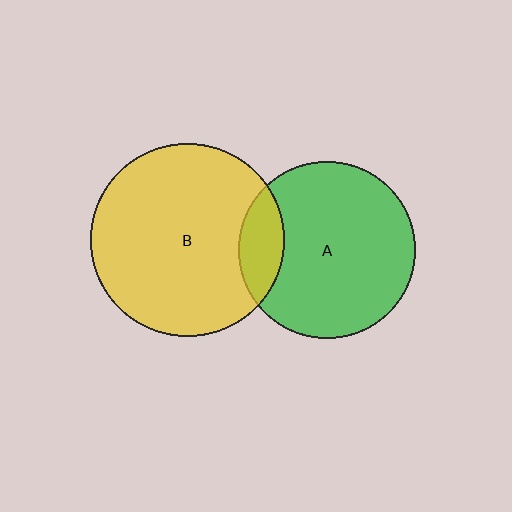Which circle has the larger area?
Circle B (yellow).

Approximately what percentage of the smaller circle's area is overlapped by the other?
Approximately 15%.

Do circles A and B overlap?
Yes.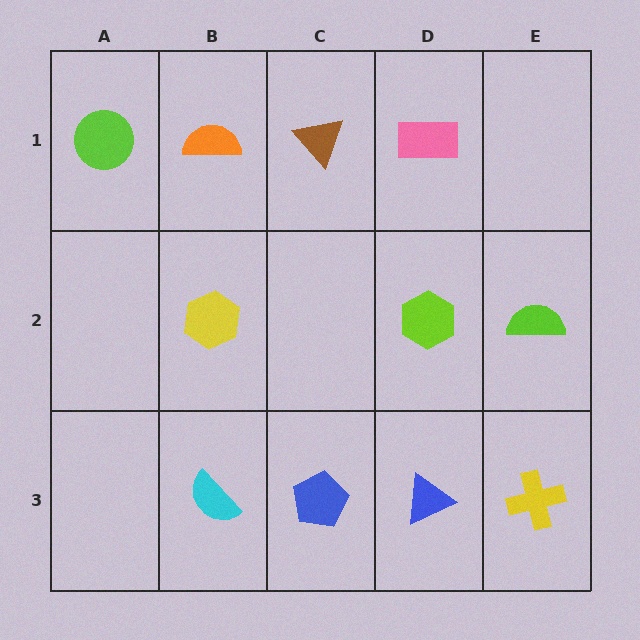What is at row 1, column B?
An orange semicircle.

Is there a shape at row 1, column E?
No, that cell is empty.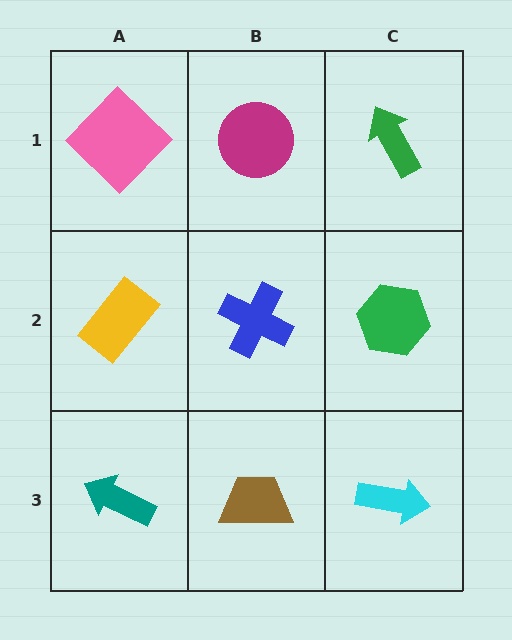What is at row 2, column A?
A yellow rectangle.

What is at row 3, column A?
A teal arrow.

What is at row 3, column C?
A cyan arrow.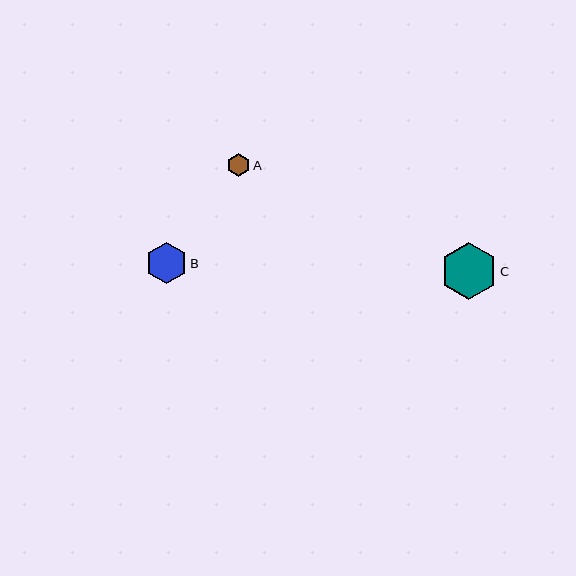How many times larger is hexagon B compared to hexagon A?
Hexagon B is approximately 1.8 times the size of hexagon A.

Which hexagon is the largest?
Hexagon C is the largest with a size of approximately 56 pixels.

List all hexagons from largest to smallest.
From largest to smallest: C, B, A.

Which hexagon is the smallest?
Hexagon A is the smallest with a size of approximately 22 pixels.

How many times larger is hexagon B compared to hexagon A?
Hexagon B is approximately 1.8 times the size of hexagon A.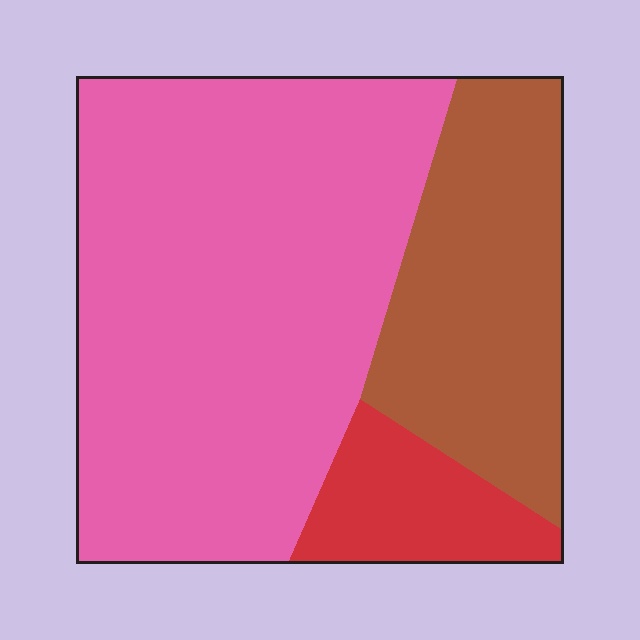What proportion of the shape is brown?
Brown takes up about one quarter (1/4) of the shape.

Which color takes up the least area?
Red, at roughly 10%.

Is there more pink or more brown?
Pink.